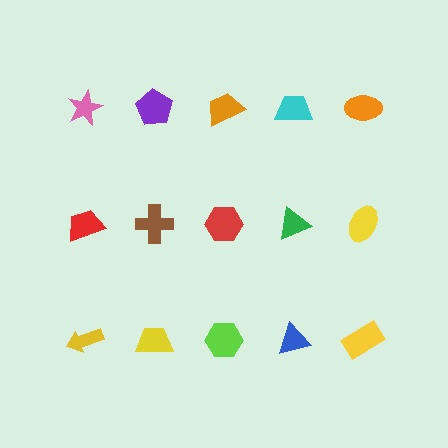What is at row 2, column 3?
A red hexagon.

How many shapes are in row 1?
5 shapes.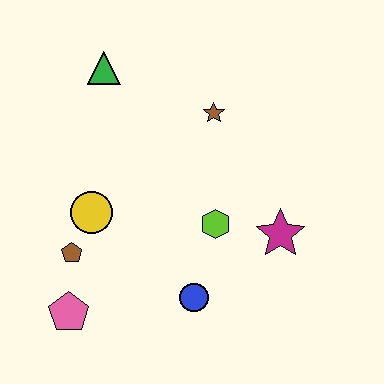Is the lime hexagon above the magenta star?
Yes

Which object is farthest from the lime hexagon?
The green triangle is farthest from the lime hexagon.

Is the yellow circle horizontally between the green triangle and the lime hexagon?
No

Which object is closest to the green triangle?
The brown star is closest to the green triangle.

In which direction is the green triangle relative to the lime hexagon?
The green triangle is above the lime hexagon.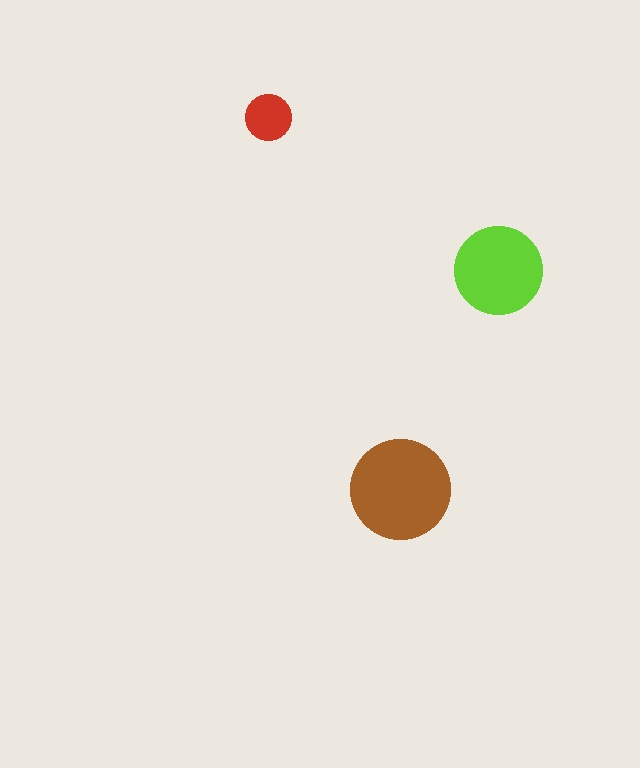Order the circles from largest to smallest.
the brown one, the lime one, the red one.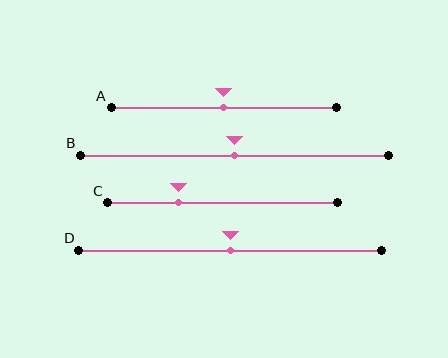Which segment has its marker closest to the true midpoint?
Segment A has its marker closest to the true midpoint.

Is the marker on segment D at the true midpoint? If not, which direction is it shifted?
Yes, the marker on segment D is at the true midpoint.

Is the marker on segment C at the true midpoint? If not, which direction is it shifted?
No, the marker on segment C is shifted to the left by about 19% of the segment length.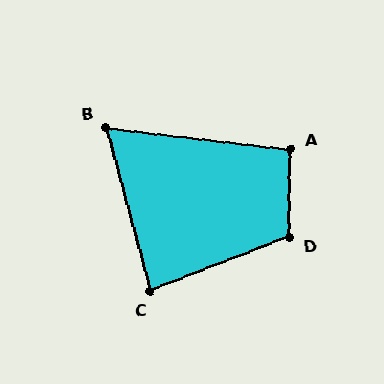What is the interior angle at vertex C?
Approximately 84 degrees (acute).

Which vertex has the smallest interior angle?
B, at approximately 68 degrees.